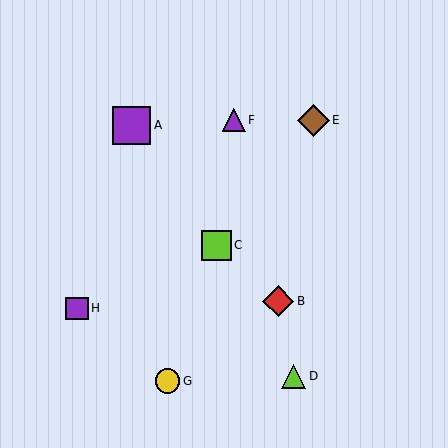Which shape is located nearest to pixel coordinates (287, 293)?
The red diamond (labeled B) at (278, 301) is nearest to that location.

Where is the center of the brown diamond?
The center of the brown diamond is at (313, 120).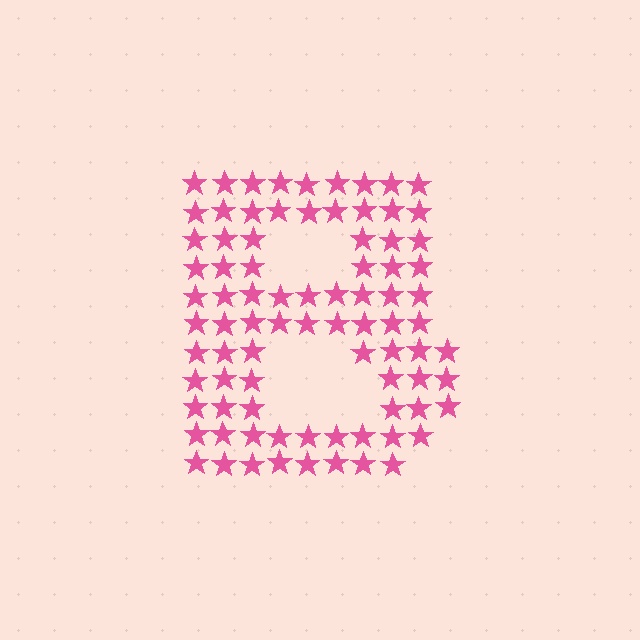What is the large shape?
The large shape is the letter B.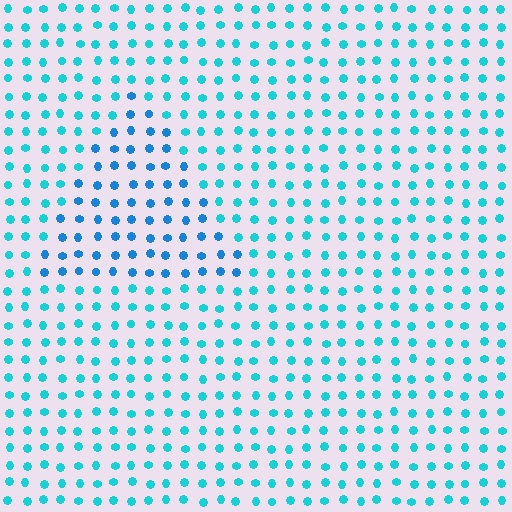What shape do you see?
I see a triangle.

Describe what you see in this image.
The image is filled with small cyan elements in a uniform arrangement. A triangle-shaped region is visible where the elements are tinted to a slightly different hue, forming a subtle color boundary.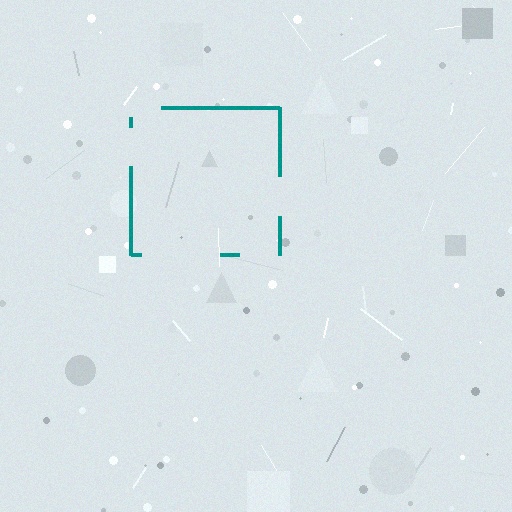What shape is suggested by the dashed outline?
The dashed outline suggests a square.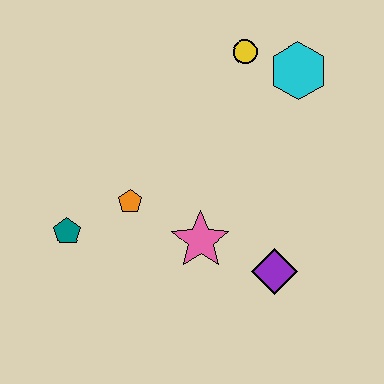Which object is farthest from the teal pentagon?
The cyan hexagon is farthest from the teal pentagon.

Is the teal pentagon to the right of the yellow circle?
No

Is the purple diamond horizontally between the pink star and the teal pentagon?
No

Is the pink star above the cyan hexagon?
No